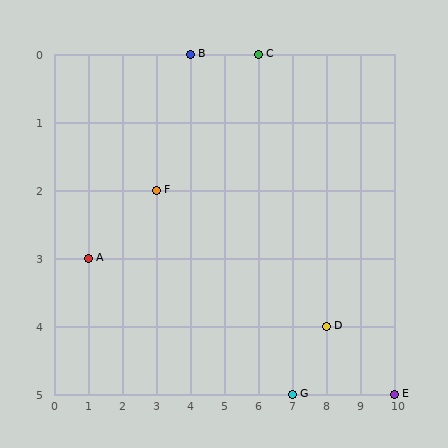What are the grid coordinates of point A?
Point A is at grid coordinates (1, 3).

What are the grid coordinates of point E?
Point E is at grid coordinates (10, 5).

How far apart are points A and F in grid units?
Points A and F are 2 columns and 1 row apart (about 2.2 grid units diagonally).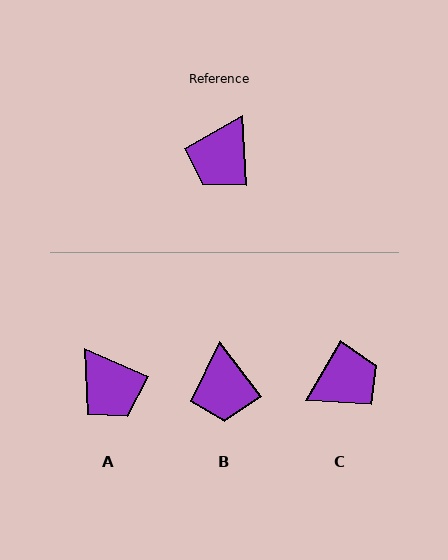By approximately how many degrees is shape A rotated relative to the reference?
Approximately 63 degrees counter-clockwise.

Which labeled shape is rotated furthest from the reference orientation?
C, about 147 degrees away.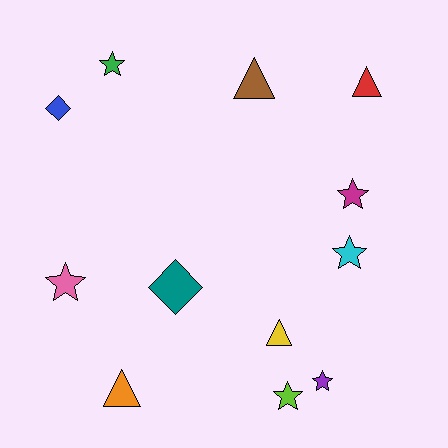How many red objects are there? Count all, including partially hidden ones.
There is 1 red object.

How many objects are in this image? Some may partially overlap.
There are 12 objects.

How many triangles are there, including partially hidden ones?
There are 4 triangles.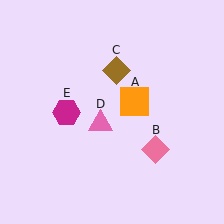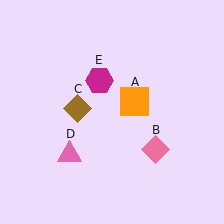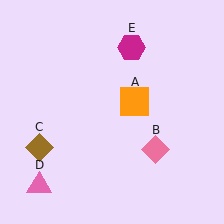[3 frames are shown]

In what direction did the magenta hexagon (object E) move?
The magenta hexagon (object E) moved up and to the right.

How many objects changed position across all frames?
3 objects changed position: brown diamond (object C), pink triangle (object D), magenta hexagon (object E).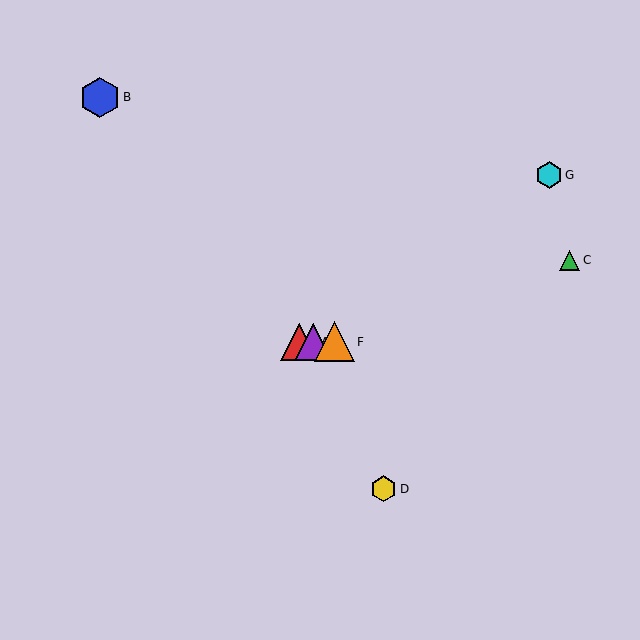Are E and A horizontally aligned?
Yes, both are at y≈342.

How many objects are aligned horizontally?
3 objects (A, E, F) are aligned horizontally.